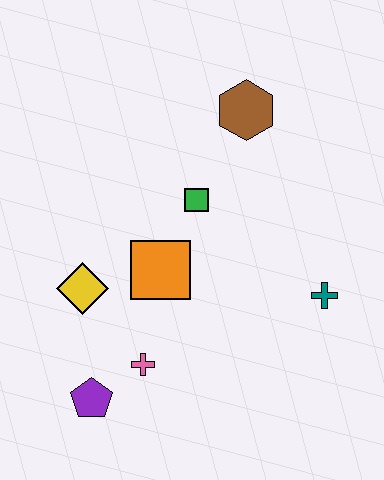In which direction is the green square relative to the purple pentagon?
The green square is above the purple pentagon.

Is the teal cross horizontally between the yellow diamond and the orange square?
No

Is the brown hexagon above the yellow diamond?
Yes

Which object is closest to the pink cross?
The purple pentagon is closest to the pink cross.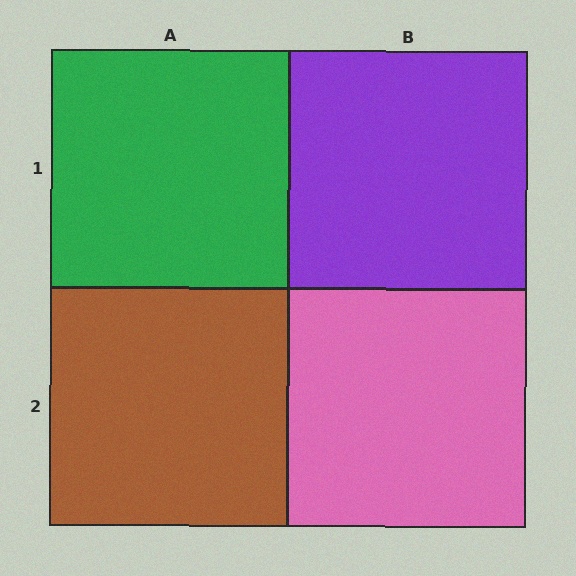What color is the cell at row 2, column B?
Pink.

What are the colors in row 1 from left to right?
Green, purple.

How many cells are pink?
1 cell is pink.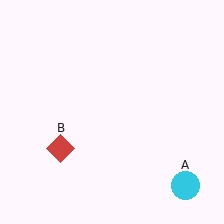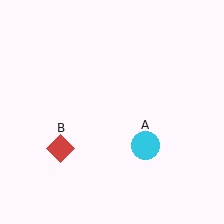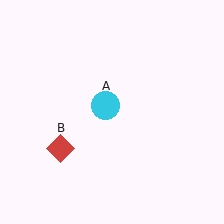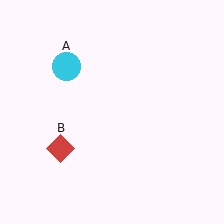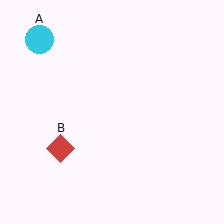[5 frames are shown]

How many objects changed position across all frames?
1 object changed position: cyan circle (object A).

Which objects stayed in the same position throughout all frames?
Red diamond (object B) remained stationary.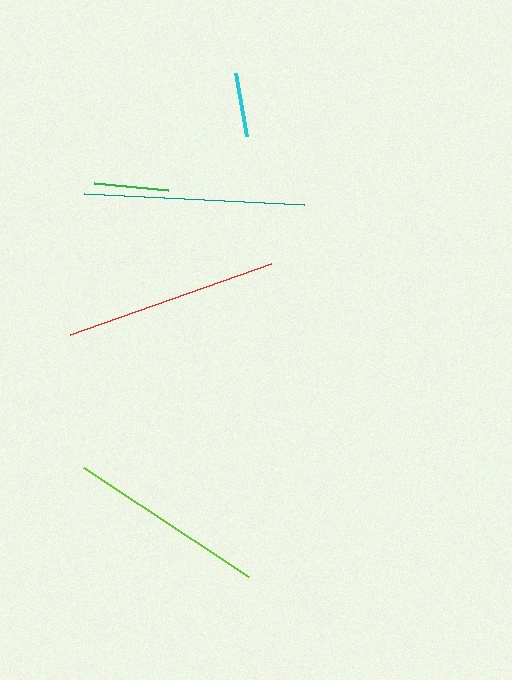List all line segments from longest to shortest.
From longest to shortest: teal, red, lime, green, cyan.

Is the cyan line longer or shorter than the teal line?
The teal line is longer than the cyan line.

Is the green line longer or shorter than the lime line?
The lime line is longer than the green line.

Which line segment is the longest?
The teal line is the longest at approximately 221 pixels.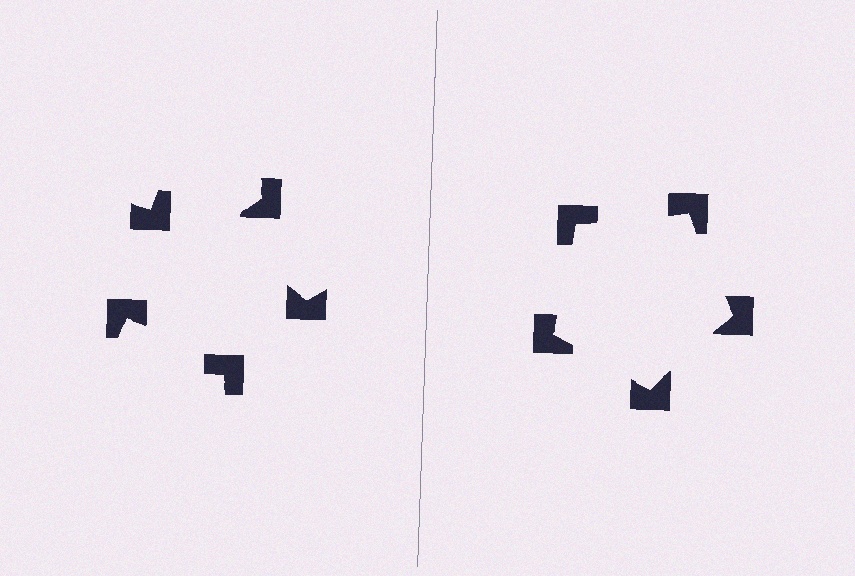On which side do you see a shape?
An illusory pentagon appears on the right side. On the left side the wedge cuts are rotated, so no coherent shape forms.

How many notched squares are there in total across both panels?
10 — 5 on each side.